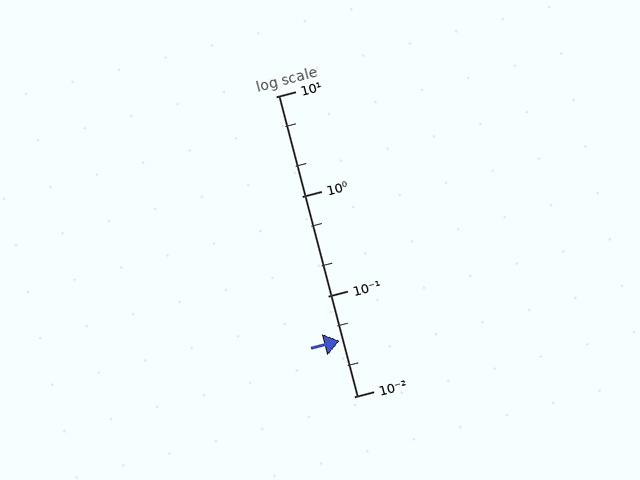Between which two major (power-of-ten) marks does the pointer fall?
The pointer is between 0.01 and 0.1.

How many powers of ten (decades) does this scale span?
The scale spans 3 decades, from 0.01 to 10.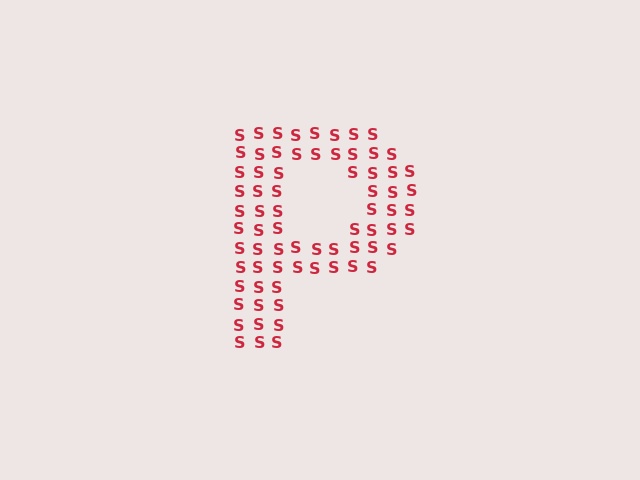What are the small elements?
The small elements are letter S's.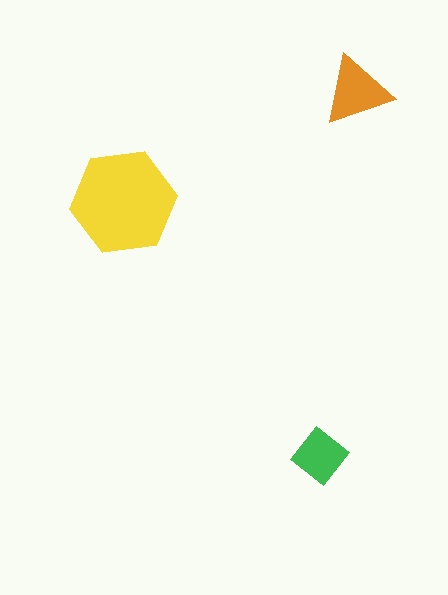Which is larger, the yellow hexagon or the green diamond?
The yellow hexagon.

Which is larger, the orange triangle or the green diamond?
The orange triangle.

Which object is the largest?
The yellow hexagon.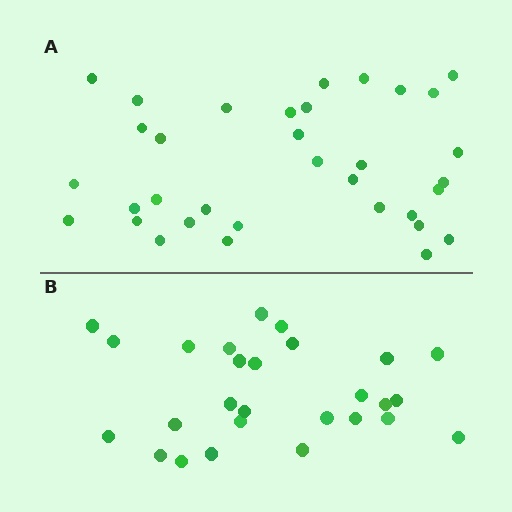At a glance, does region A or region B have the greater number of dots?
Region A (the top region) has more dots.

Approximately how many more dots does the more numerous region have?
Region A has roughly 8 or so more dots than region B.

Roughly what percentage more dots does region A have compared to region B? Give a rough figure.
About 25% more.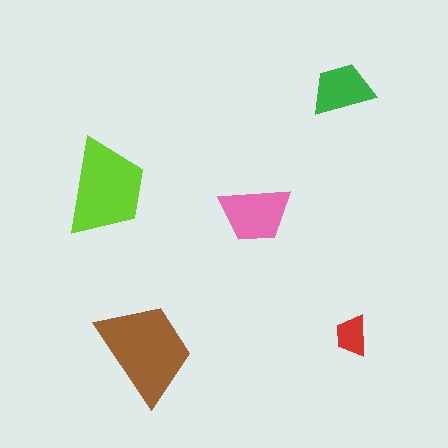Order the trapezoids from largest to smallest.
the brown one, the lime one, the pink one, the green one, the red one.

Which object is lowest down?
The brown trapezoid is bottommost.